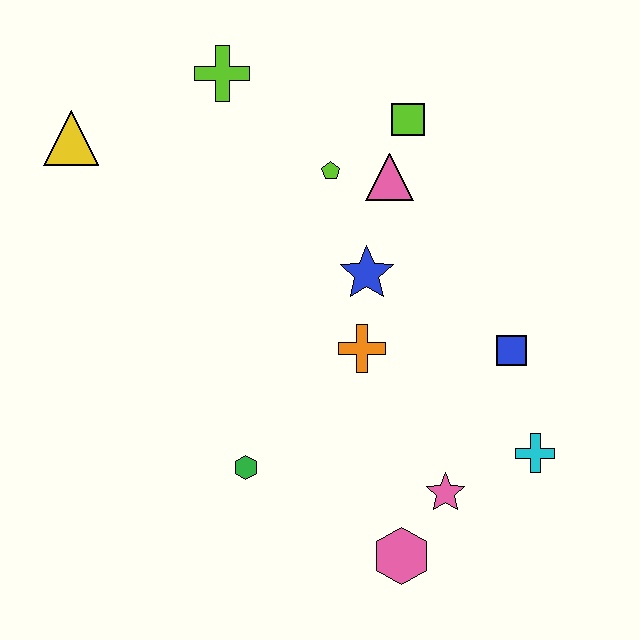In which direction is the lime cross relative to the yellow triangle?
The lime cross is to the right of the yellow triangle.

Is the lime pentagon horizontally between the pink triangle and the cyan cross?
No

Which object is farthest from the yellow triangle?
The cyan cross is farthest from the yellow triangle.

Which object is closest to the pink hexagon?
The pink star is closest to the pink hexagon.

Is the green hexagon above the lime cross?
No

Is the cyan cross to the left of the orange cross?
No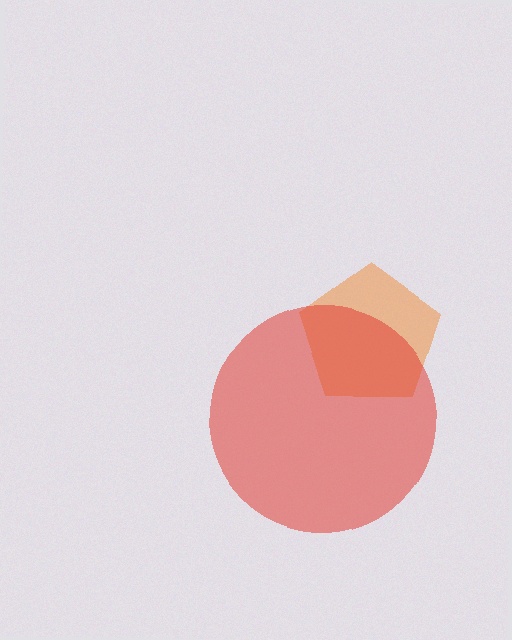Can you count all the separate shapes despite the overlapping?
Yes, there are 2 separate shapes.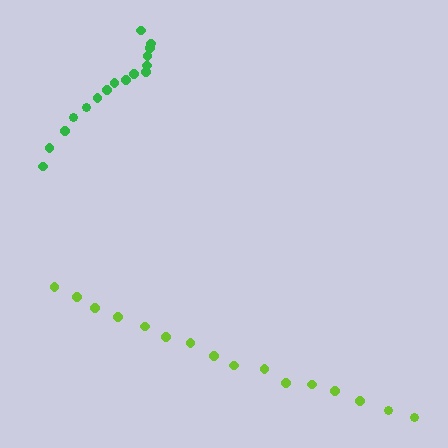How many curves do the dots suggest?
There are 2 distinct paths.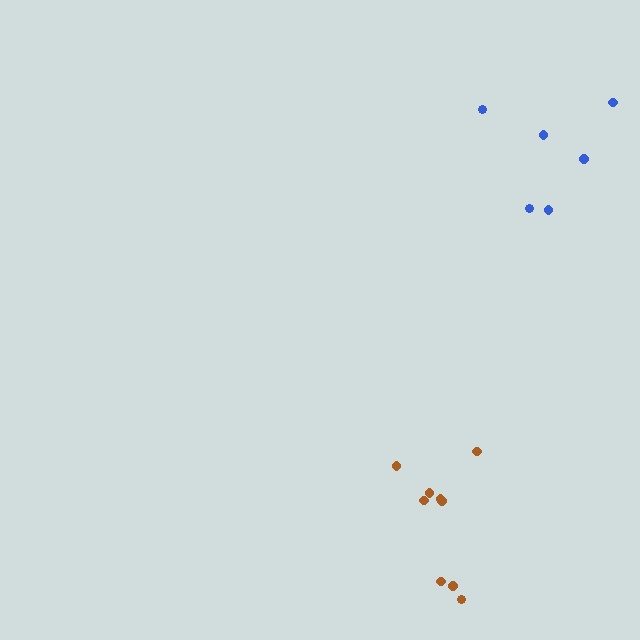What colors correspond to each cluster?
The clusters are colored: brown, blue.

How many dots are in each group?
Group 1: 9 dots, Group 2: 6 dots (15 total).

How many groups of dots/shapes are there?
There are 2 groups.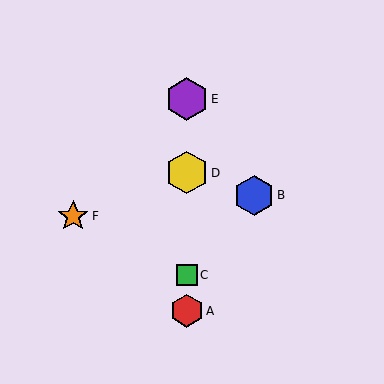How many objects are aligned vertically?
4 objects (A, C, D, E) are aligned vertically.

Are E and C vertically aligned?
Yes, both are at x≈187.